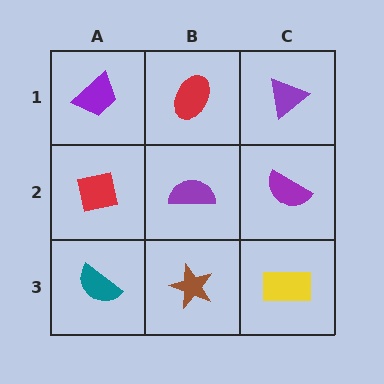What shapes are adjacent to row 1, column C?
A purple semicircle (row 2, column C), a red ellipse (row 1, column B).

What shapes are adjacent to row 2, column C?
A purple triangle (row 1, column C), a yellow rectangle (row 3, column C), a purple semicircle (row 2, column B).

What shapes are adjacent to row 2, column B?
A red ellipse (row 1, column B), a brown star (row 3, column B), a red square (row 2, column A), a purple semicircle (row 2, column C).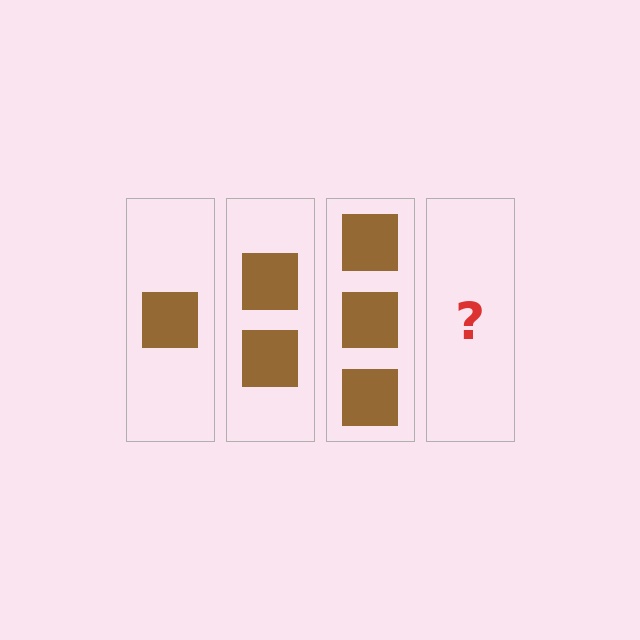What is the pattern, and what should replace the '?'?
The pattern is that each step adds one more square. The '?' should be 4 squares.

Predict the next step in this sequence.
The next step is 4 squares.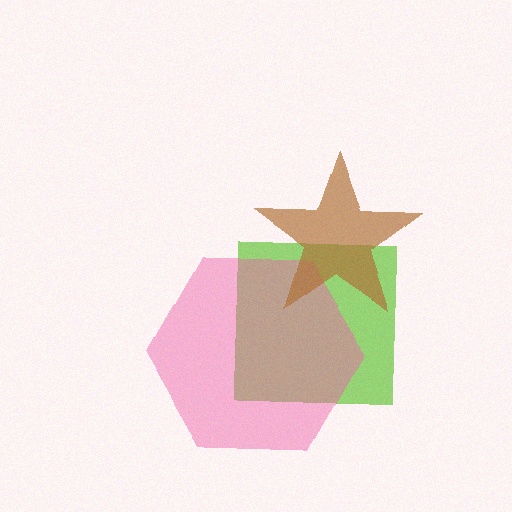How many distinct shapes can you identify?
There are 3 distinct shapes: a lime square, a pink hexagon, a brown star.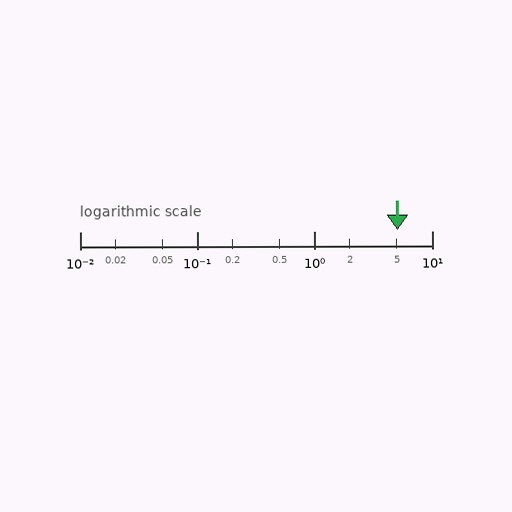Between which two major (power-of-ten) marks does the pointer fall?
The pointer is between 1 and 10.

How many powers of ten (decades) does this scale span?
The scale spans 3 decades, from 0.01 to 10.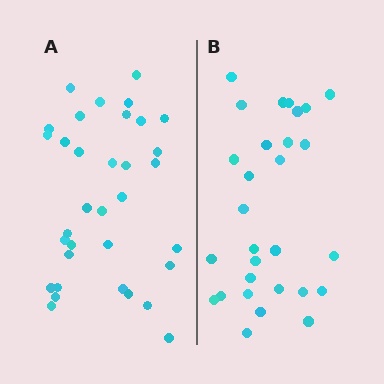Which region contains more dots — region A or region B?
Region A (the left region) has more dots.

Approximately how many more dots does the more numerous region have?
Region A has about 5 more dots than region B.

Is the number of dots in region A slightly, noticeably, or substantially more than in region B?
Region A has only slightly more — the two regions are fairly close. The ratio is roughly 1.2 to 1.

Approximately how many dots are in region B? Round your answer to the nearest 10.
About 30 dots. (The exact count is 29, which rounds to 30.)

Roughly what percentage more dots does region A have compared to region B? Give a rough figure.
About 15% more.